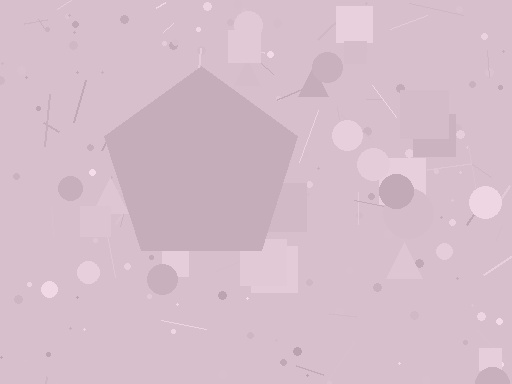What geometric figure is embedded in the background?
A pentagon is embedded in the background.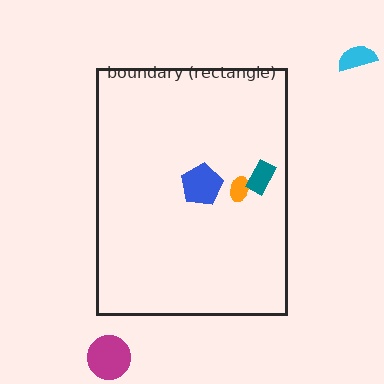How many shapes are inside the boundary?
3 inside, 2 outside.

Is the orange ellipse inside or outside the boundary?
Inside.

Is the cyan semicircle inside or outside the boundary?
Outside.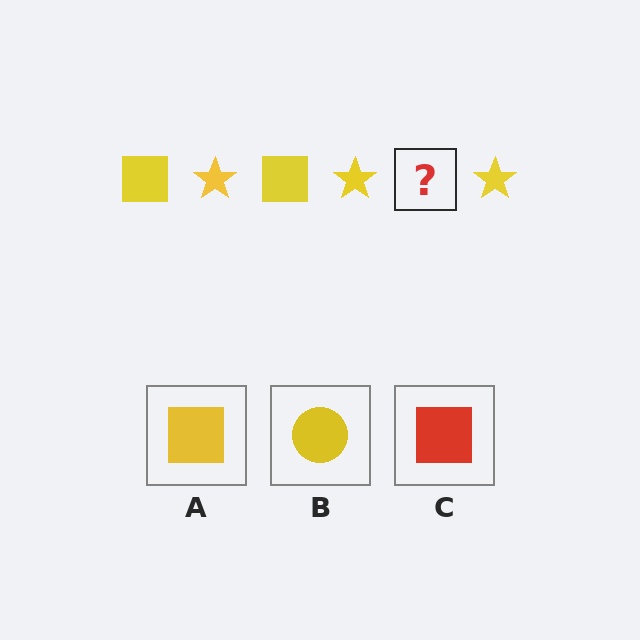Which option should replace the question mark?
Option A.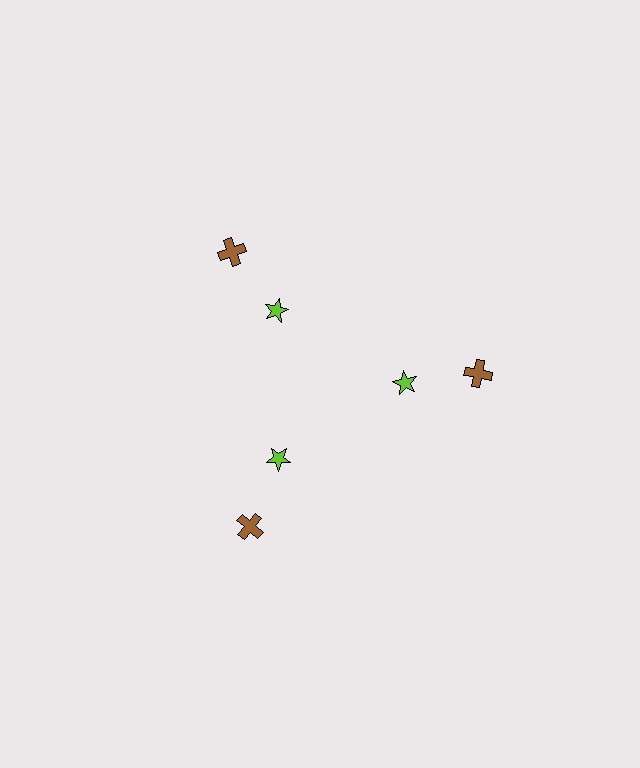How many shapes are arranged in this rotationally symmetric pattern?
There are 6 shapes, arranged in 3 groups of 2.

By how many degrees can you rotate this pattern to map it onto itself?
The pattern maps onto itself every 120 degrees of rotation.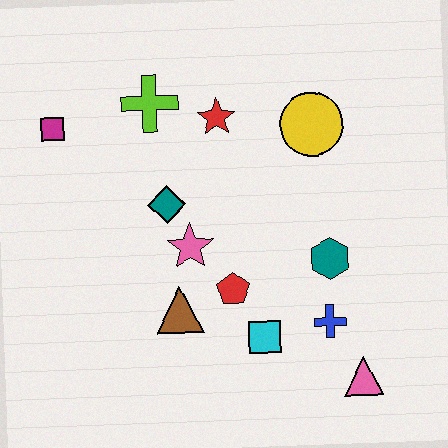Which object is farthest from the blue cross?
The magenta square is farthest from the blue cross.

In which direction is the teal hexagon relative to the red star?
The teal hexagon is below the red star.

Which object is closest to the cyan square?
The red pentagon is closest to the cyan square.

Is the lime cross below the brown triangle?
No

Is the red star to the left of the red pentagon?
Yes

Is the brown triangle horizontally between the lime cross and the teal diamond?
No